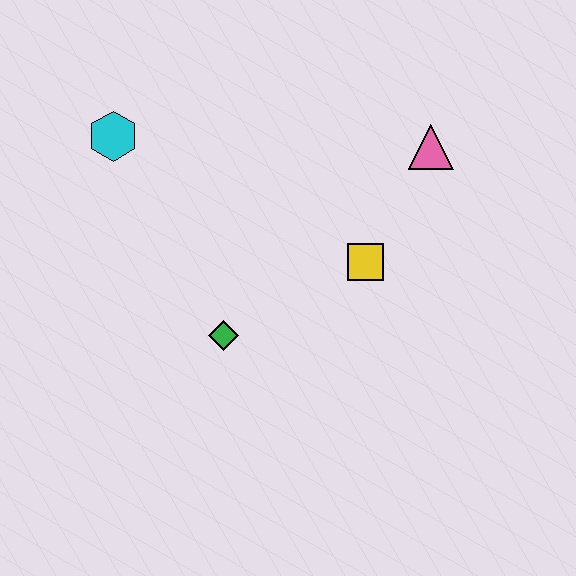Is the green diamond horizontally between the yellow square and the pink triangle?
No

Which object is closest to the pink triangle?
The yellow square is closest to the pink triangle.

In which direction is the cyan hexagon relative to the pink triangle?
The cyan hexagon is to the left of the pink triangle.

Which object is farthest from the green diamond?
The pink triangle is farthest from the green diamond.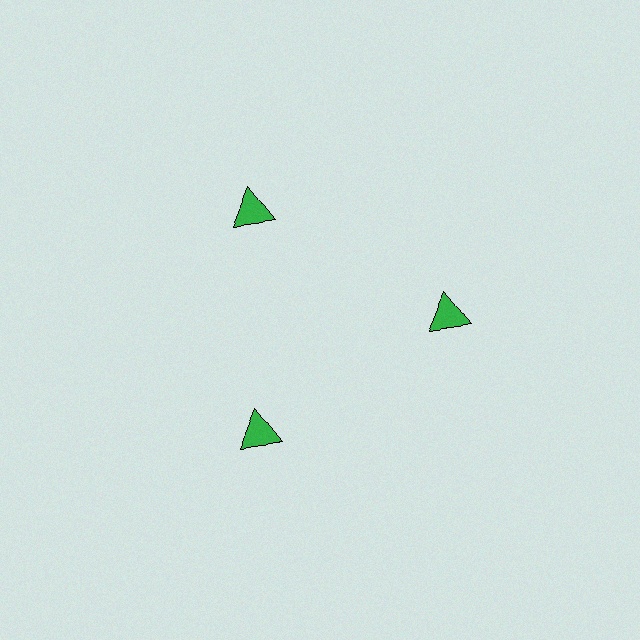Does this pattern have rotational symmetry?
Yes, this pattern has 3-fold rotational symmetry. It looks the same after rotating 120 degrees around the center.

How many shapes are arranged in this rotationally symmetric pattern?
There are 3 shapes, arranged in 3 groups of 1.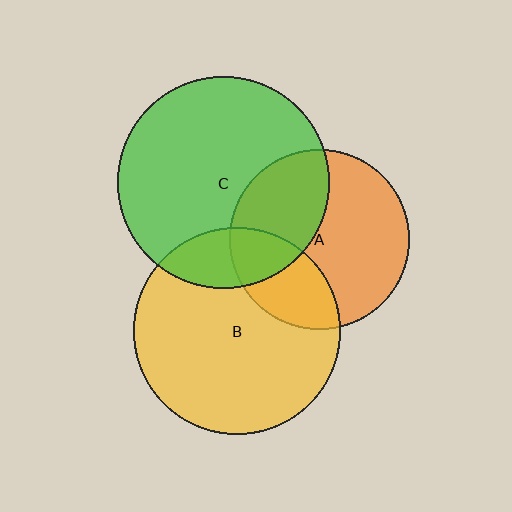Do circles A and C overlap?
Yes.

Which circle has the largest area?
Circle C (green).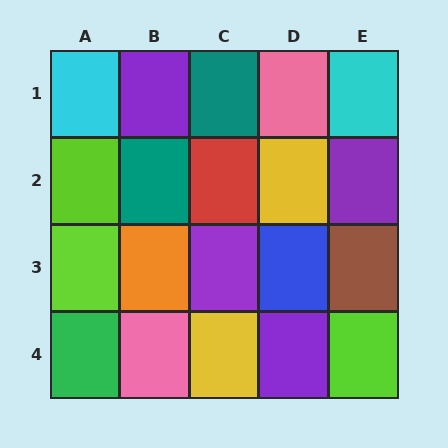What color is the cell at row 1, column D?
Pink.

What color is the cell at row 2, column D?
Yellow.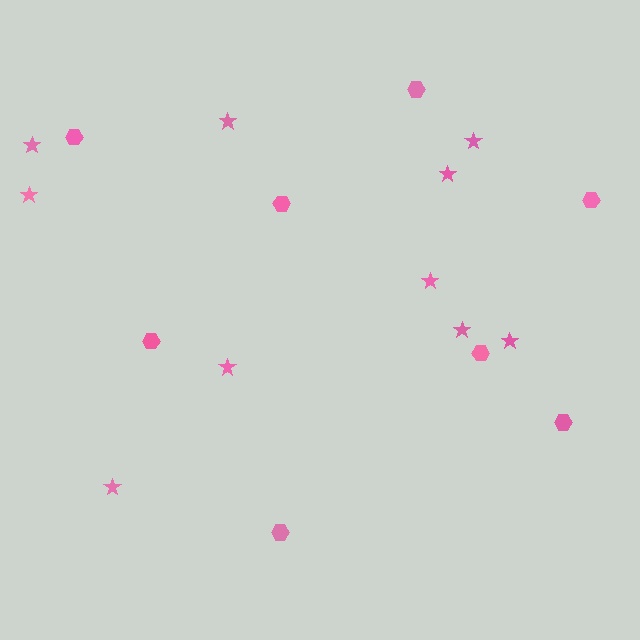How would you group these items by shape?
There are 2 groups: one group of hexagons (8) and one group of stars (10).